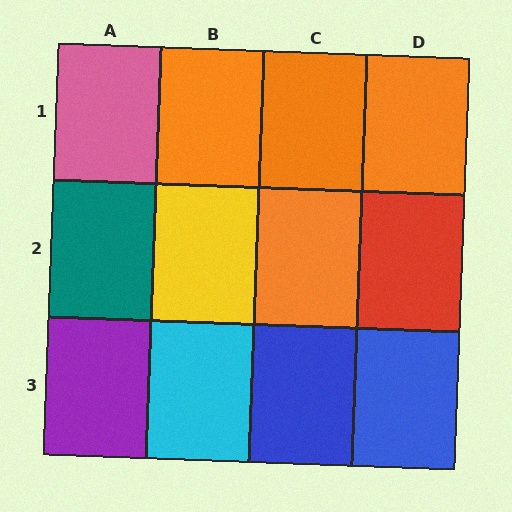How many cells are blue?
2 cells are blue.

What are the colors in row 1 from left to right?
Pink, orange, orange, orange.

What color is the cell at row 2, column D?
Red.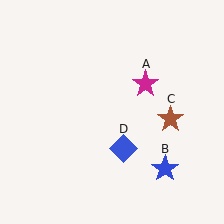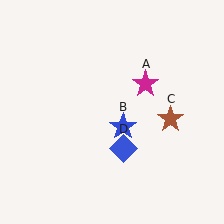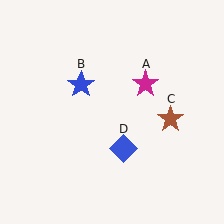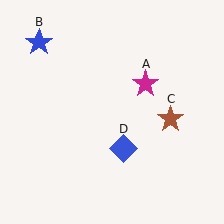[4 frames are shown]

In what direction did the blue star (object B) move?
The blue star (object B) moved up and to the left.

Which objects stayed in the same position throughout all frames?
Magenta star (object A) and brown star (object C) and blue diamond (object D) remained stationary.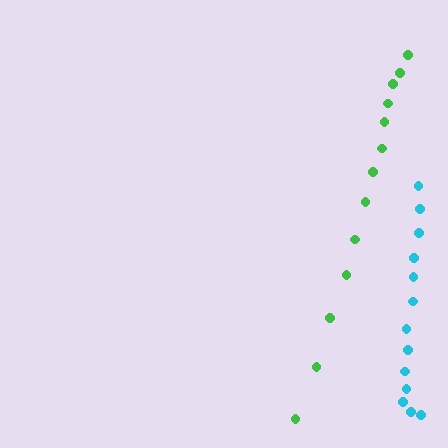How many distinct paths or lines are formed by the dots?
There are 2 distinct paths.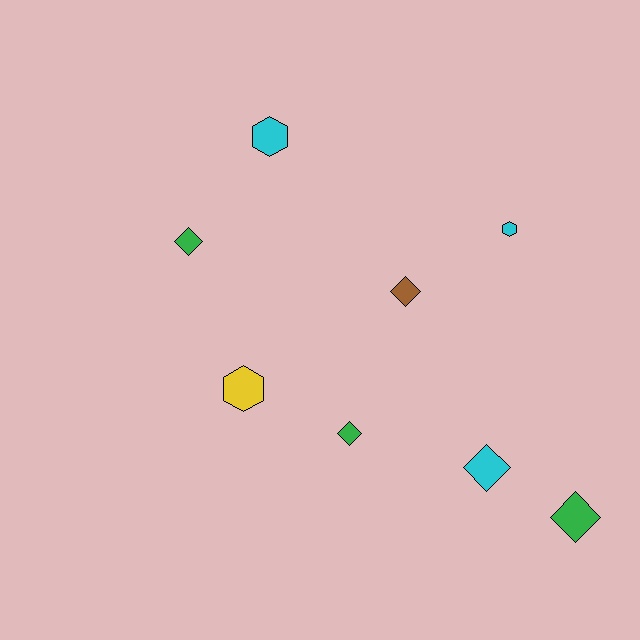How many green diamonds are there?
There are 3 green diamonds.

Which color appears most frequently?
Cyan, with 3 objects.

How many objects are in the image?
There are 8 objects.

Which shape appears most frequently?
Diamond, with 5 objects.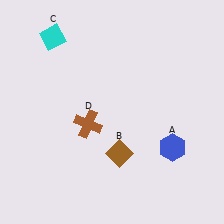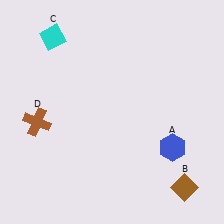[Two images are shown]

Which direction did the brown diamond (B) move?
The brown diamond (B) moved right.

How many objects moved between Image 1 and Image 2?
2 objects moved between the two images.